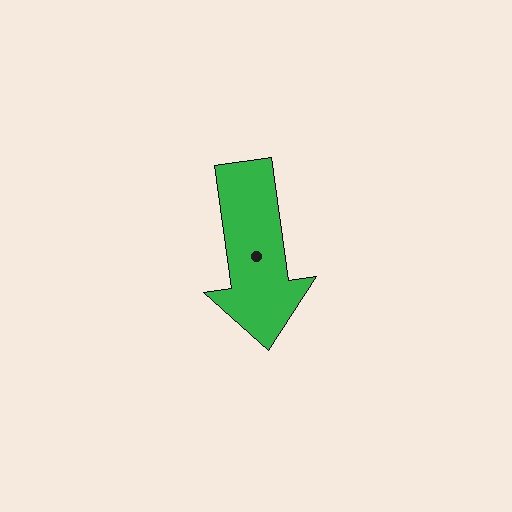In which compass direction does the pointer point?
South.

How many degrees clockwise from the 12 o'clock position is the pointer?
Approximately 172 degrees.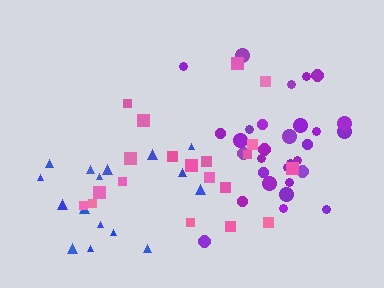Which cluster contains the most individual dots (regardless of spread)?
Purple (30).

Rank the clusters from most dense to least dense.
purple, pink, blue.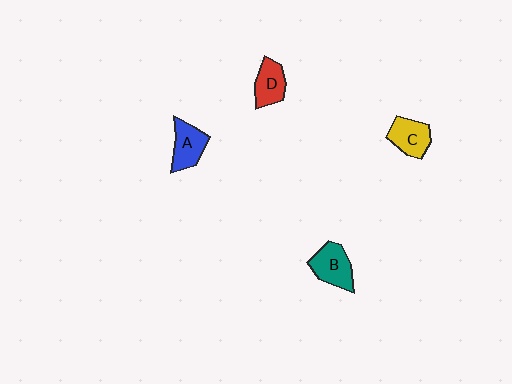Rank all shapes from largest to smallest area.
From largest to smallest: B (teal), A (blue), C (yellow), D (red).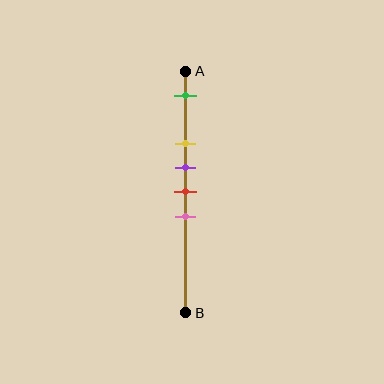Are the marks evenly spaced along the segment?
No, the marks are not evenly spaced.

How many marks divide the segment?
There are 5 marks dividing the segment.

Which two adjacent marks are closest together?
The purple and red marks are the closest adjacent pair.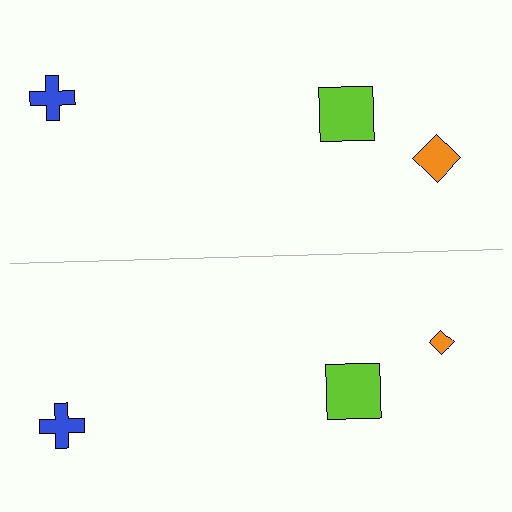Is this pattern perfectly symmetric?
No, the pattern is not perfectly symmetric. The orange diamond on the bottom side has a different size than its mirror counterpart.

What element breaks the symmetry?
The orange diamond on the bottom side has a different size than its mirror counterpart.